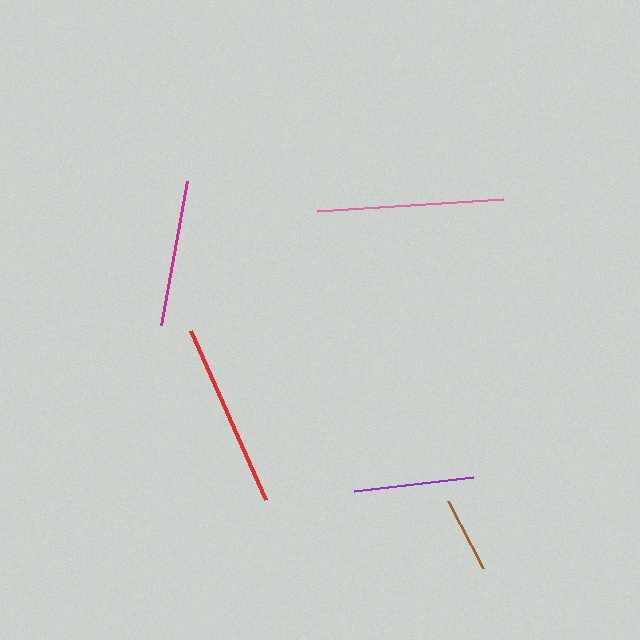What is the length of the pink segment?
The pink segment is approximately 186 pixels long.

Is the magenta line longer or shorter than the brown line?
The magenta line is longer than the brown line.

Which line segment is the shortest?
The brown line is the shortest at approximately 76 pixels.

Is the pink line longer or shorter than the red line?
The pink line is longer than the red line.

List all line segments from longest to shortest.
From longest to shortest: pink, red, magenta, purple, brown.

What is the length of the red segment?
The red segment is approximately 184 pixels long.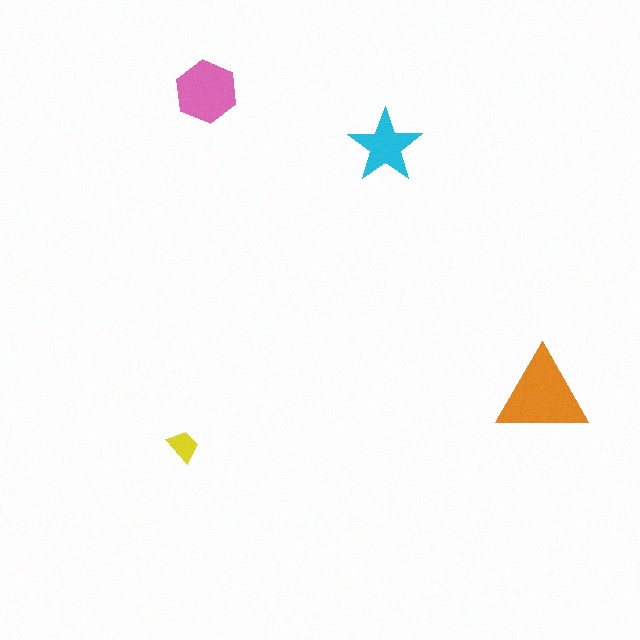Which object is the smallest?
The yellow trapezoid.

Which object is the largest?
The orange triangle.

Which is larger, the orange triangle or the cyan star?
The orange triangle.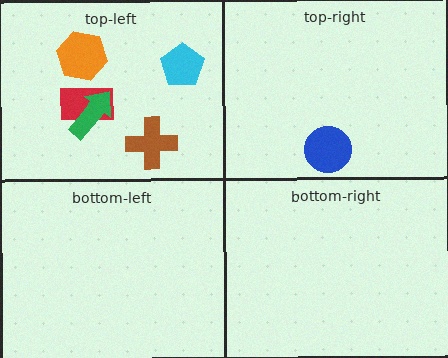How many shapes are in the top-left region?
5.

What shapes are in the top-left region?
The red rectangle, the brown cross, the green arrow, the orange hexagon, the cyan pentagon.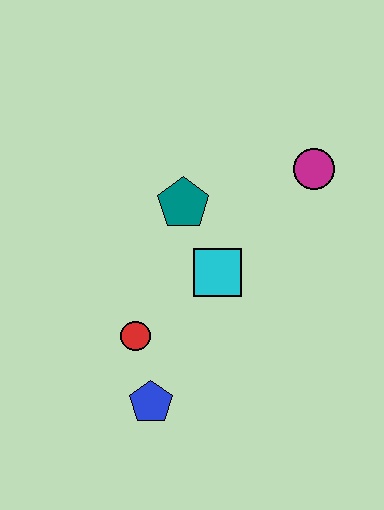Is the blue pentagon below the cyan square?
Yes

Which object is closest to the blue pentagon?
The red circle is closest to the blue pentagon.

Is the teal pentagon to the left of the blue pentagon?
No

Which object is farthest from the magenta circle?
The blue pentagon is farthest from the magenta circle.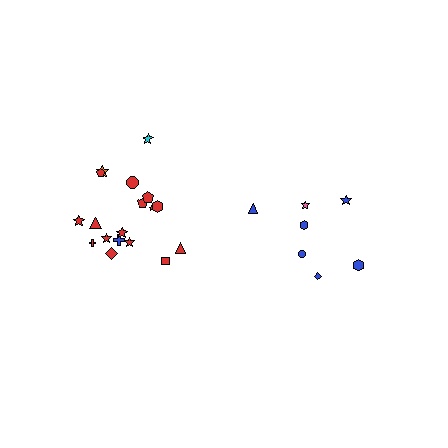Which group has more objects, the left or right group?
The left group.